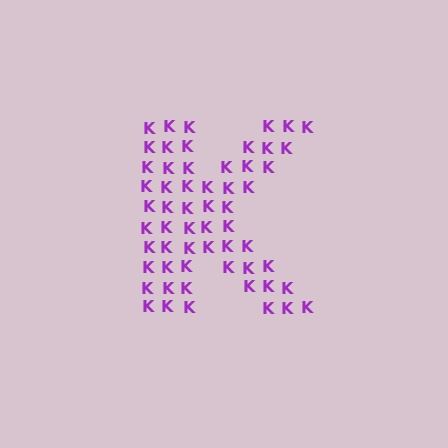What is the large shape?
The large shape is the letter K.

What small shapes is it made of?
It is made of small letter K's.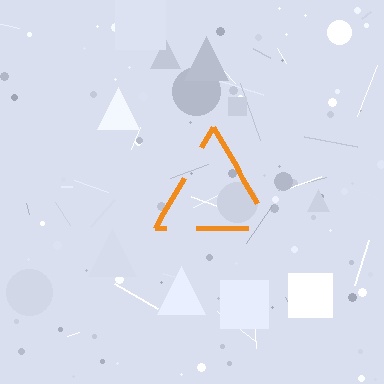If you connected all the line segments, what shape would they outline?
They would outline a triangle.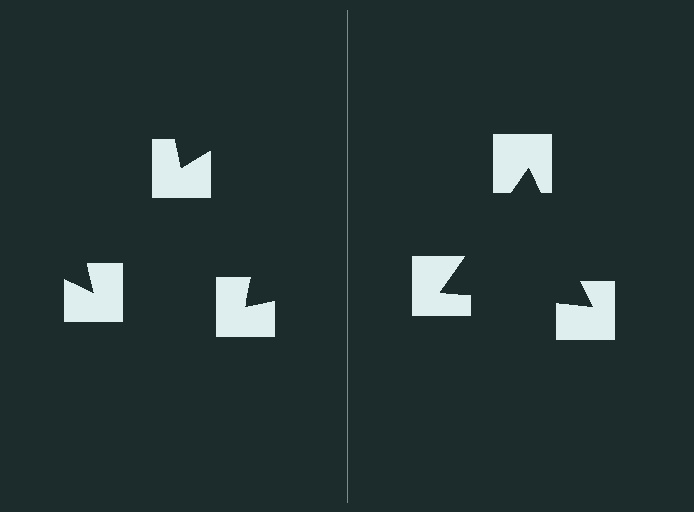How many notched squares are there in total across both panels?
6 — 3 on each side.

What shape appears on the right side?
An illusory triangle.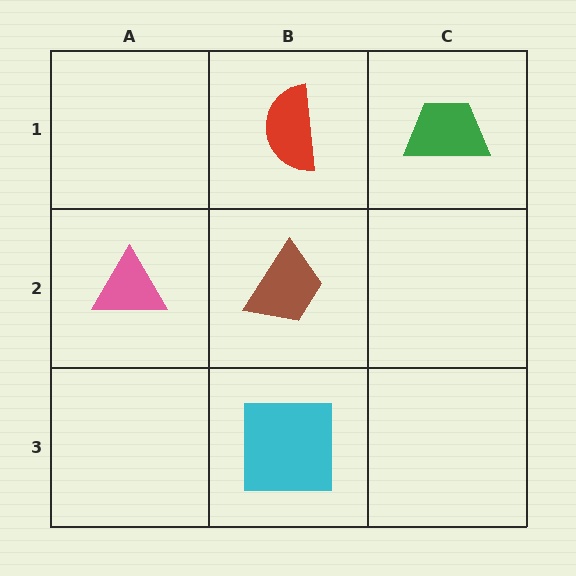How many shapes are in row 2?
2 shapes.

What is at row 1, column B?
A red semicircle.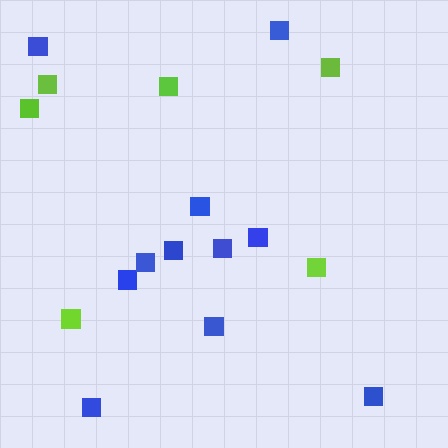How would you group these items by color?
There are 2 groups: one group of blue squares (11) and one group of lime squares (6).